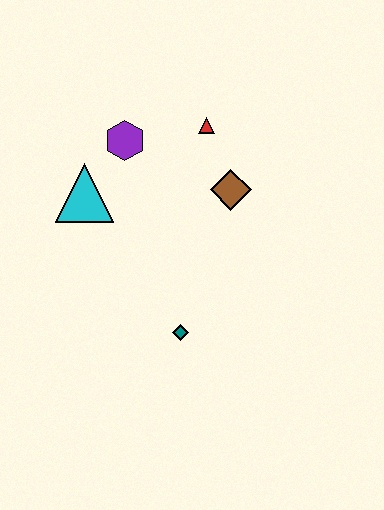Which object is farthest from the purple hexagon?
The teal diamond is farthest from the purple hexagon.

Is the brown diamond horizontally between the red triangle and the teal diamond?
No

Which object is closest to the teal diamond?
The brown diamond is closest to the teal diamond.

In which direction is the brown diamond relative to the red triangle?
The brown diamond is below the red triangle.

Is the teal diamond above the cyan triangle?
No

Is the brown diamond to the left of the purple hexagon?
No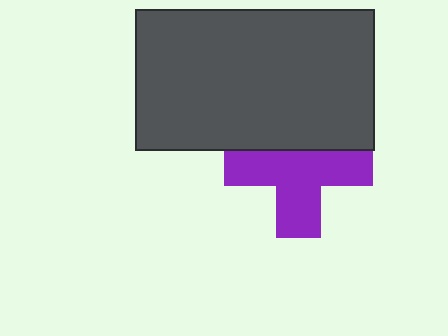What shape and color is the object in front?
The object in front is a dark gray rectangle.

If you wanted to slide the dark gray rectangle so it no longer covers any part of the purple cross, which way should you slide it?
Slide it up — that is the most direct way to separate the two shapes.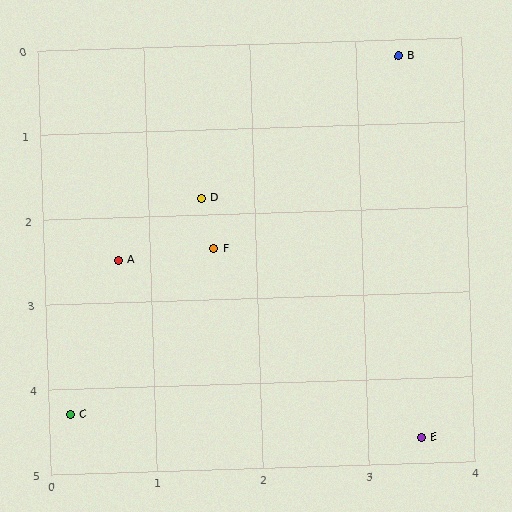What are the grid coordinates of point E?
Point E is at approximately (3.5, 4.7).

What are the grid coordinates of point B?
Point B is at approximately (3.4, 0.2).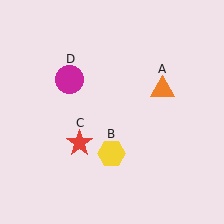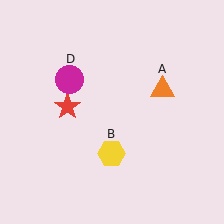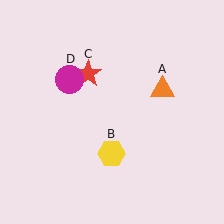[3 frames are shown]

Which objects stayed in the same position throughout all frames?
Orange triangle (object A) and yellow hexagon (object B) and magenta circle (object D) remained stationary.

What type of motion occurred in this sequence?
The red star (object C) rotated clockwise around the center of the scene.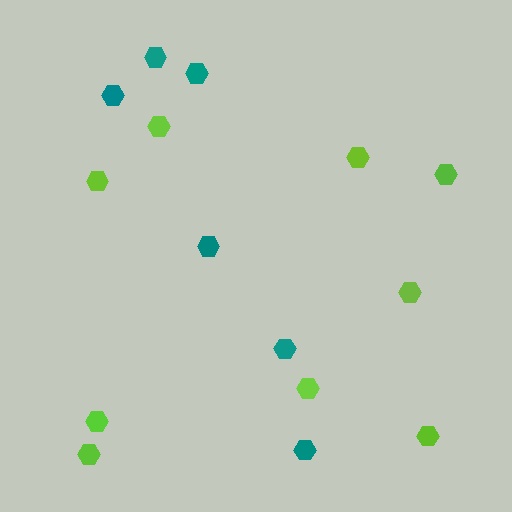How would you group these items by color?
There are 2 groups: one group of teal hexagons (6) and one group of lime hexagons (9).